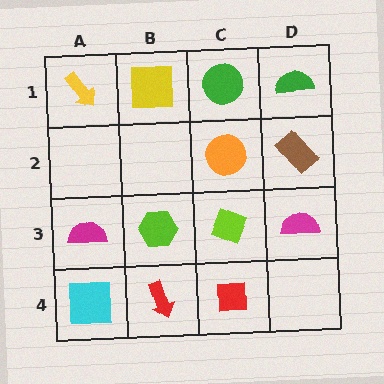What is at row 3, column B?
A lime hexagon.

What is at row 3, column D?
A magenta semicircle.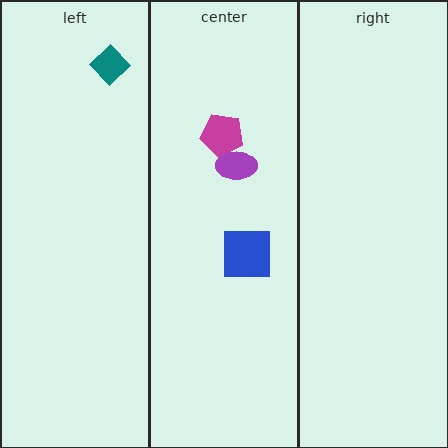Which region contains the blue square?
The center region.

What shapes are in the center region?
The magenta pentagon, the blue square, the purple ellipse.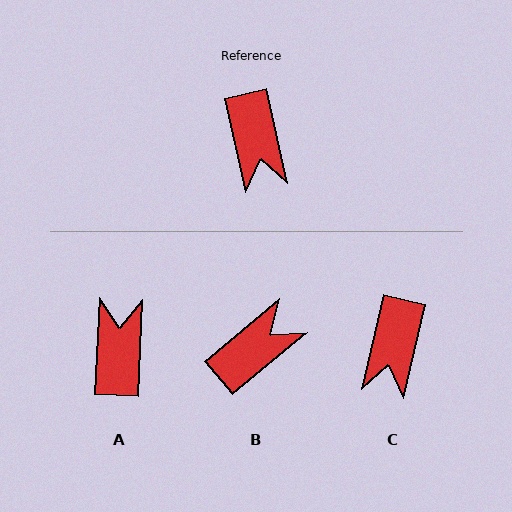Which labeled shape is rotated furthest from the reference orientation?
A, about 165 degrees away.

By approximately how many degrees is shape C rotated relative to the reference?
Approximately 26 degrees clockwise.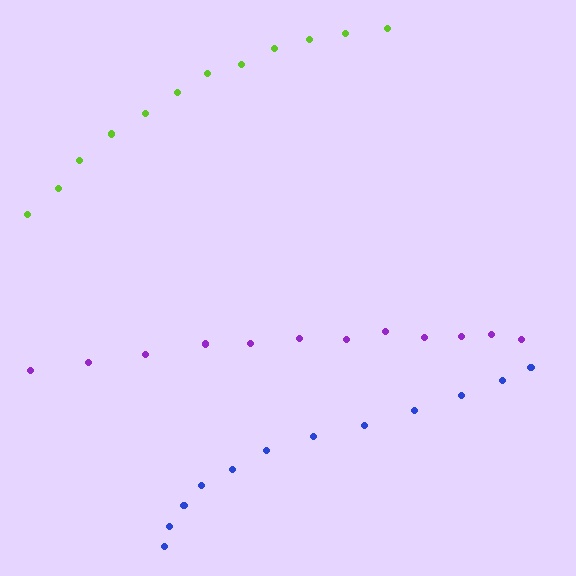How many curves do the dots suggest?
There are 3 distinct paths.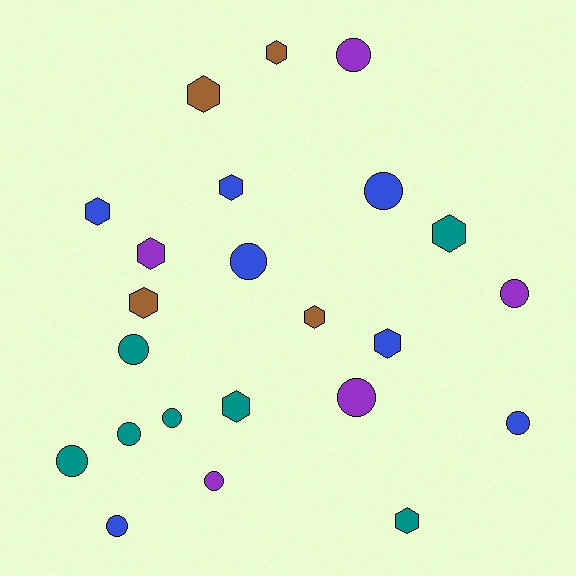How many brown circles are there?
There are no brown circles.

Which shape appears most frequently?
Circle, with 12 objects.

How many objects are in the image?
There are 23 objects.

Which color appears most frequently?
Teal, with 7 objects.